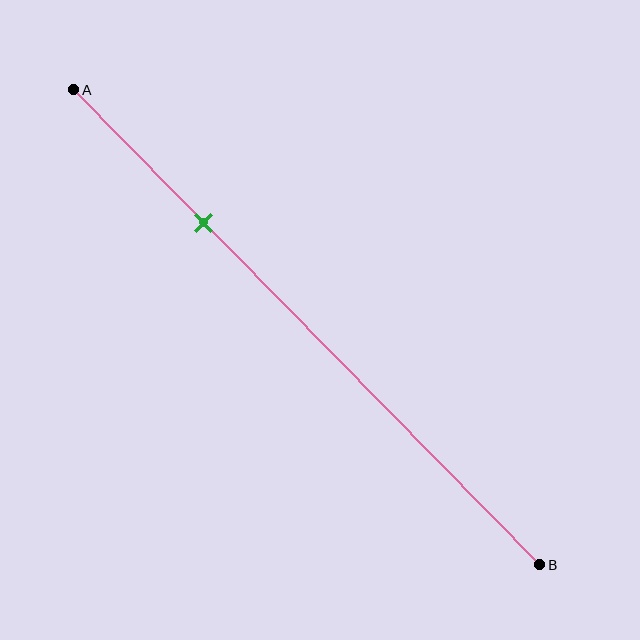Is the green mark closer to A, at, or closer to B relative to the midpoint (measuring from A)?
The green mark is closer to point A than the midpoint of segment AB.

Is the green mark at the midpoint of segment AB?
No, the mark is at about 30% from A, not at the 50% midpoint.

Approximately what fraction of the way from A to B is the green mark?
The green mark is approximately 30% of the way from A to B.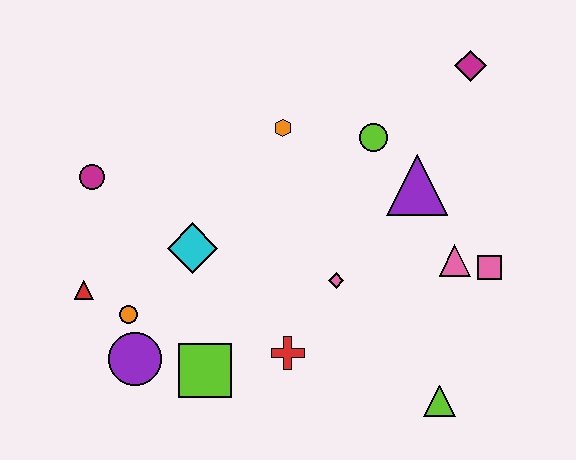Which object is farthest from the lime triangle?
The magenta circle is farthest from the lime triangle.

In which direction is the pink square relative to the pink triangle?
The pink square is to the right of the pink triangle.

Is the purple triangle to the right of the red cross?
Yes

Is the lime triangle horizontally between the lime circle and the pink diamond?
No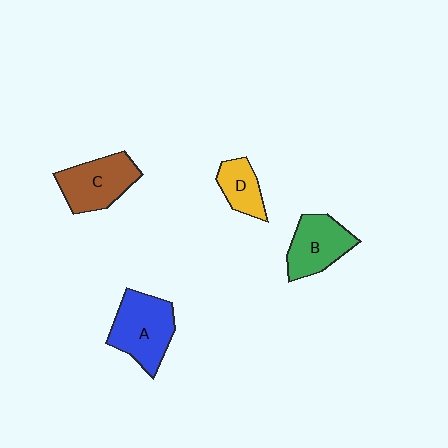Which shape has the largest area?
Shape A (blue).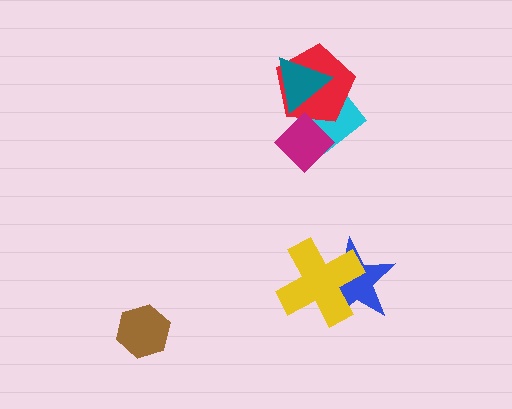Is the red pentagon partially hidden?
Yes, it is partially covered by another shape.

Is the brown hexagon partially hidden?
No, no other shape covers it.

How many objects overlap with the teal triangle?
2 objects overlap with the teal triangle.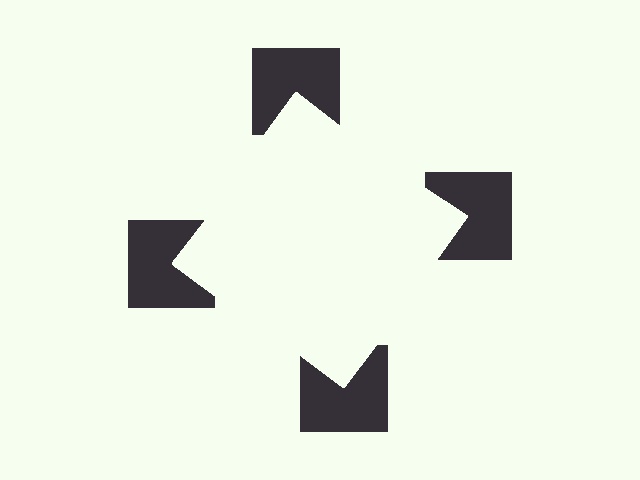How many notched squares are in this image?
There are 4 — one at each vertex of the illusory square.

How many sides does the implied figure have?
4 sides.